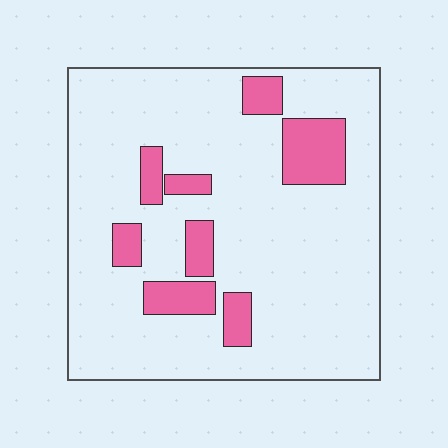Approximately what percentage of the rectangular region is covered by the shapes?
Approximately 15%.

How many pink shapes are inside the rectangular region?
8.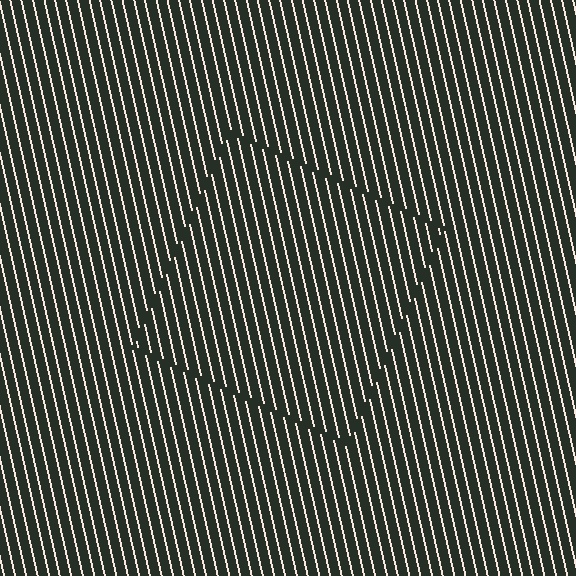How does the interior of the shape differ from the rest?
The interior of the shape contains the same grating, shifted by half a period — the contour is defined by the phase discontinuity where line-ends from the inner and outer gratings abut.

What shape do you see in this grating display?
An illusory square. The interior of the shape contains the same grating, shifted by half a period — the contour is defined by the phase discontinuity where line-ends from the inner and outer gratings abut.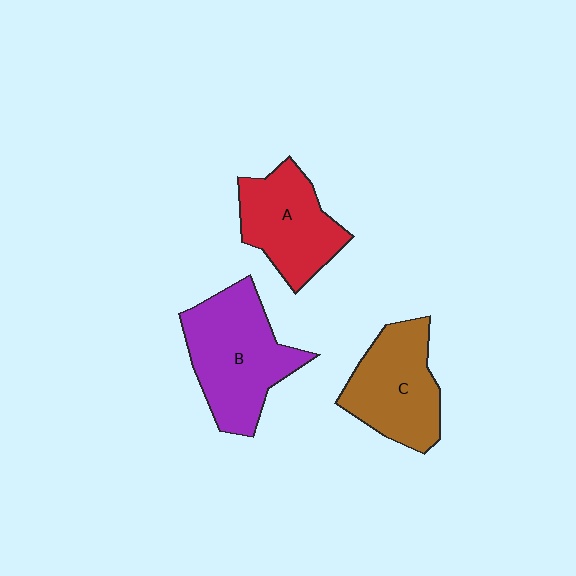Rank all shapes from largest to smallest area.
From largest to smallest: B (purple), C (brown), A (red).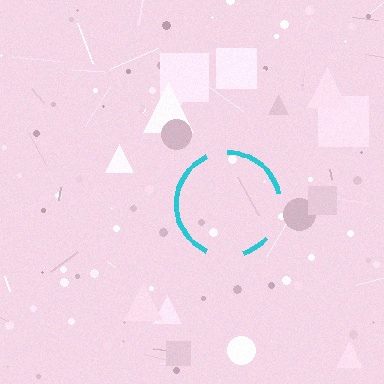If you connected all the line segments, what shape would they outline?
They would outline a circle.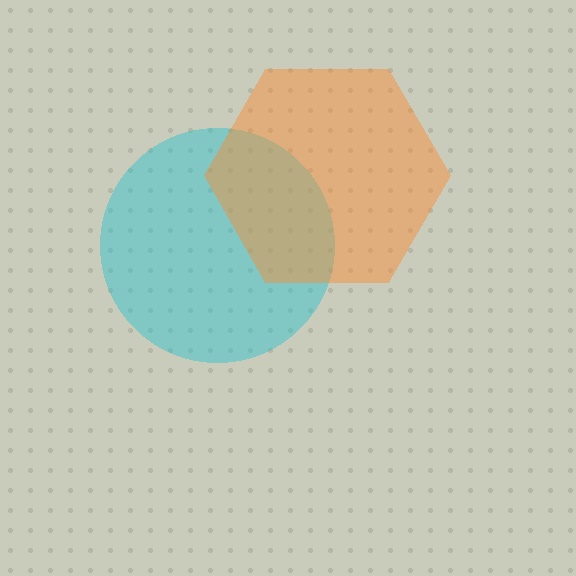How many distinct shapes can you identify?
There are 2 distinct shapes: a cyan circle, an orange hexagon.